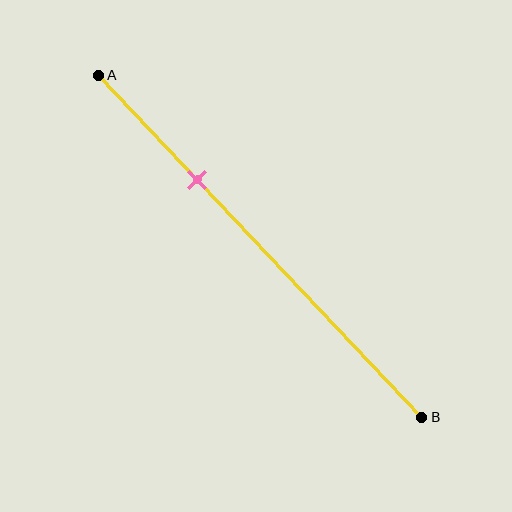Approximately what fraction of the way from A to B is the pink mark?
The pink mark is approximately 30% of the way from A to B.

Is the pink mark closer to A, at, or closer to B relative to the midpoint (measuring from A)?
The pink mark is closer to point A than the midpoint of segment AB.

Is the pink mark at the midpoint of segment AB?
No, the mark is at about 30% from A, not at the 50% midpoint.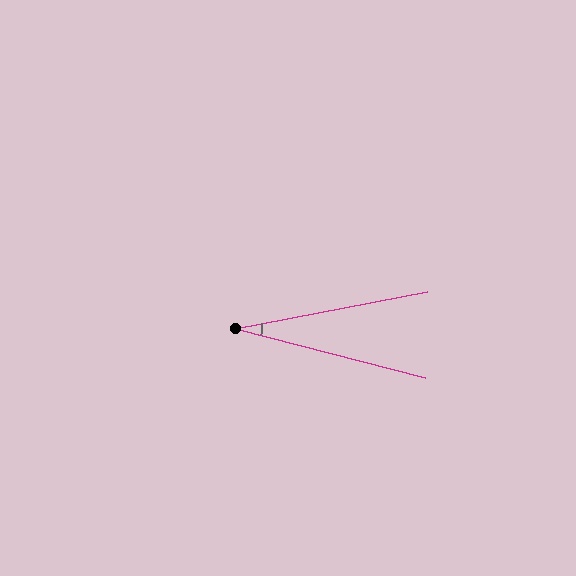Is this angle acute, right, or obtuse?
It is acute.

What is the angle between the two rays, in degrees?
Approximately 25 degrees.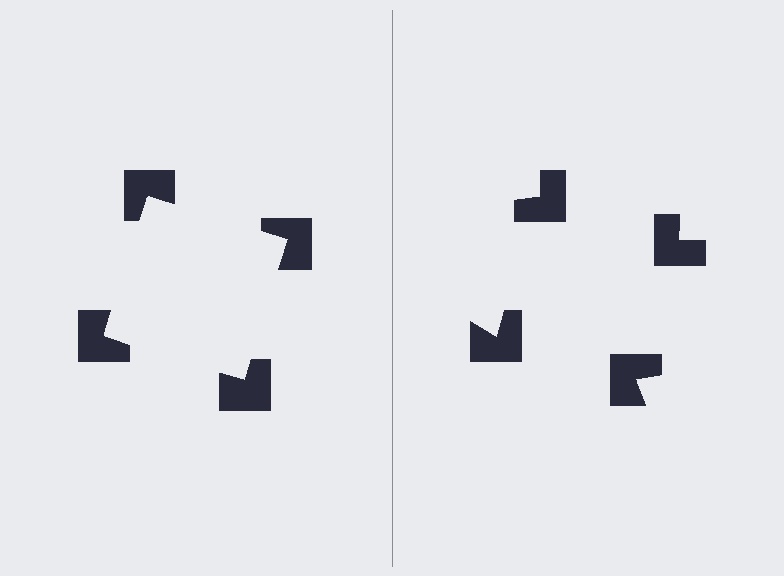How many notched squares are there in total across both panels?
8 — 4 on each side.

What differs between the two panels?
The notched squares are positioned identically on both sides; only the wedge orientations differ. On the left they align to a square; on the right they are misaligned.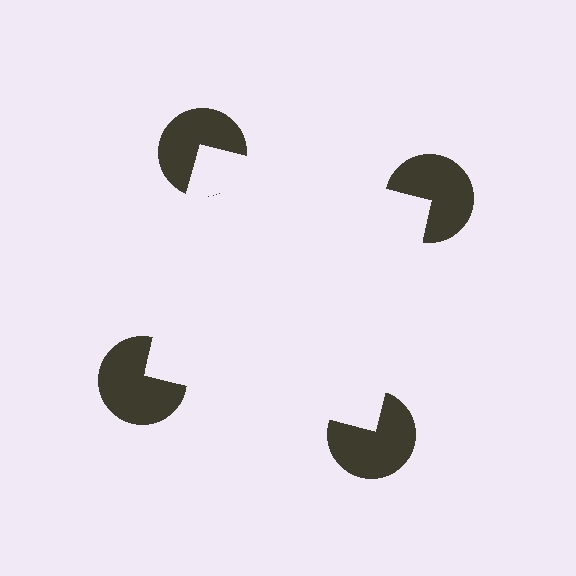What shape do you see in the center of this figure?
An illusory square — its edges are inferred from the aligned wedge cuts in the pac-man discs, not physically drawn.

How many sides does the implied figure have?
4 sides.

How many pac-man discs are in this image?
There are 4 — one at each vertex of the illusory square.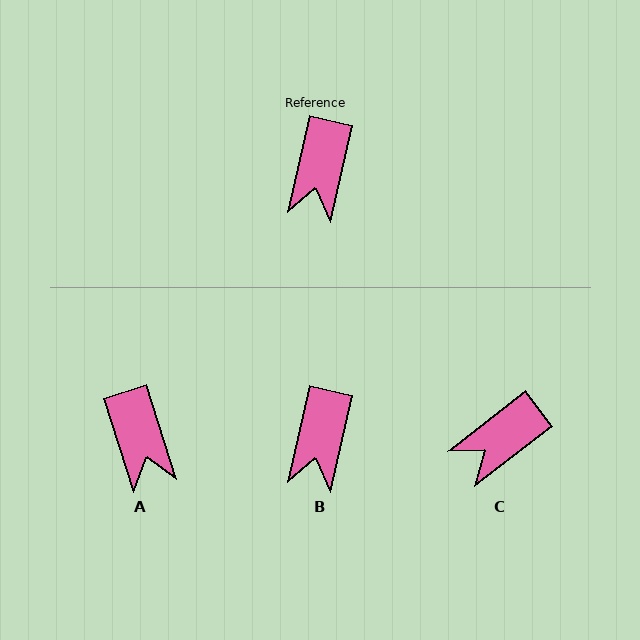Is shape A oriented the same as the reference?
No, it is off by about 30 degrees.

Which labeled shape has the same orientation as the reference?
B.